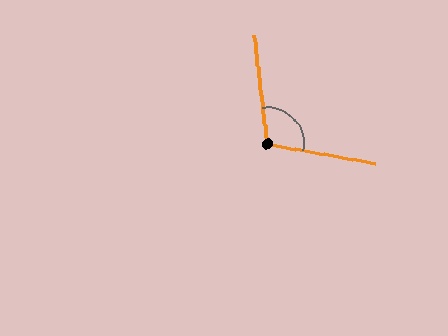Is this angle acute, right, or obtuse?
It is obtuse.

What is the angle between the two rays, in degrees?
Approximately 107 degrees.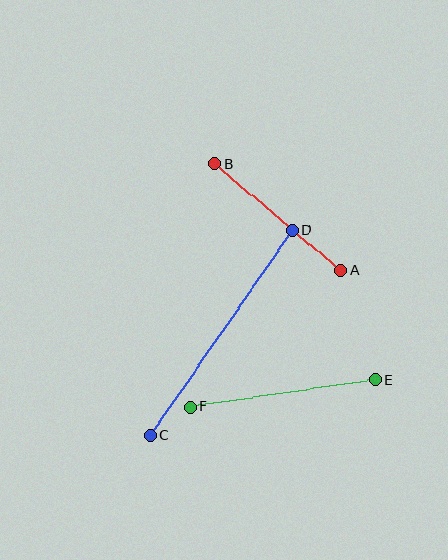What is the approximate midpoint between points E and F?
The midpoint is at approximately (283, 394) pixels.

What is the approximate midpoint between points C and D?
The midpoint is at approximately (221, 333) pixels.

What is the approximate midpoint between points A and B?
The midpoint is at approximately (278, 217) pixels.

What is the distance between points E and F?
The distance is approximately 187 pixels.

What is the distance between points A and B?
The distance is approximately 164 pixels.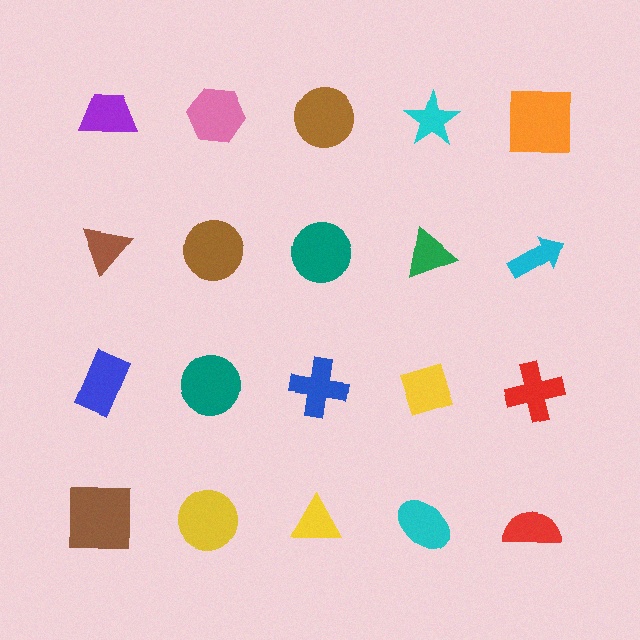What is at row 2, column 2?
A brown circle.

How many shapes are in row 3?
5 shapes.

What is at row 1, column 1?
A purple trapezoid.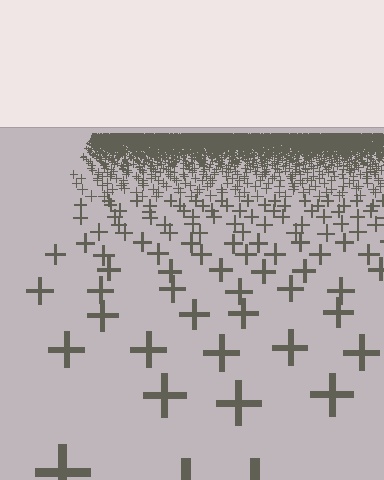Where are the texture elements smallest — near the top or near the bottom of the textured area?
Near the top.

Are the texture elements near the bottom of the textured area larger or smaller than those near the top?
Larger. Near the bottom, elements are closer to the viewer and appear at a bigger on-screen size.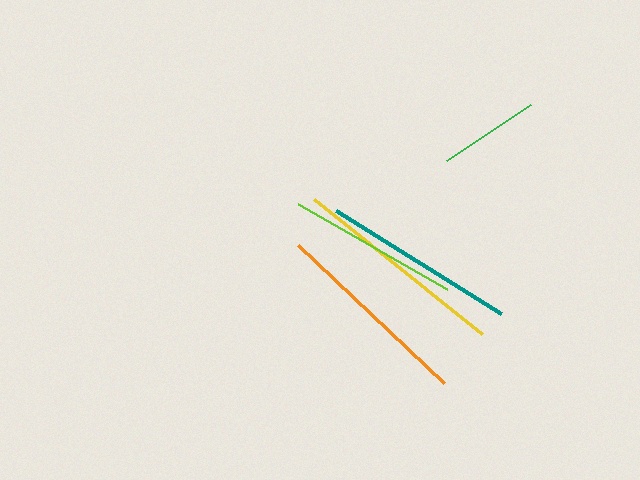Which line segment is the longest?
The yellow line is the longest at approximately 216 pixels.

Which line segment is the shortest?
The green line is the shortest at approximately 101 pixels.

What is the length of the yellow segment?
The yellow segment is approximately 216 pixels long.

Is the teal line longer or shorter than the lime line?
The teal line is longer than the lime line.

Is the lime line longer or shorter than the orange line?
The orange line is longer than the lime line.